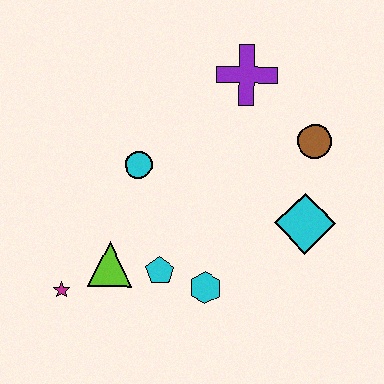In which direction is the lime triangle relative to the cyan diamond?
The lime triangle is to the left of the cyan diamond.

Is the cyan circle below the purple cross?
Yes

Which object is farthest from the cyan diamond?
The magenta star is farthest from the cyan diamond.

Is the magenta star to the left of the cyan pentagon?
Yes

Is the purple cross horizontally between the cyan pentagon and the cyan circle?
No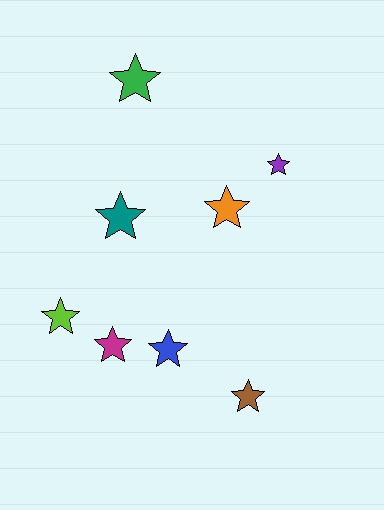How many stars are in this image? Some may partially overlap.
There are 8 stars.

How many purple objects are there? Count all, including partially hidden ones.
There is 1 purple object.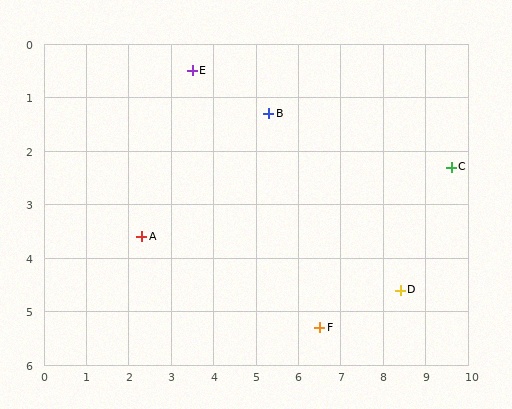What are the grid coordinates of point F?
Point F is at approximately (6.5, 5.3).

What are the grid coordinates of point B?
Point B is at approximately (5.3, 1.3).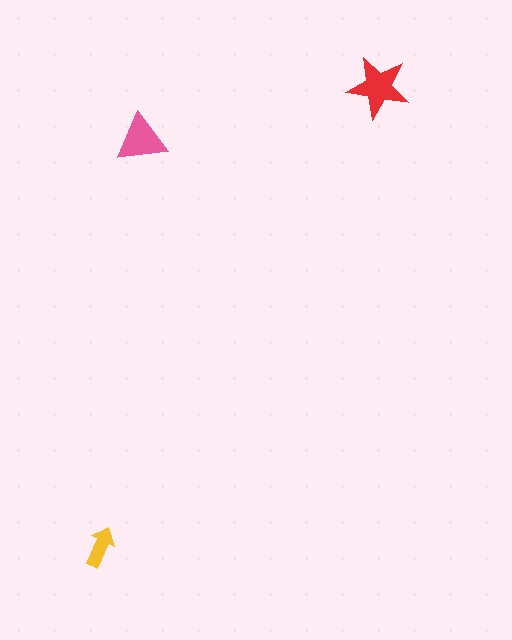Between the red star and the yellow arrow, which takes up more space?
The red star.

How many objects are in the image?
There are 3 objects in the image.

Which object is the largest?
The red star.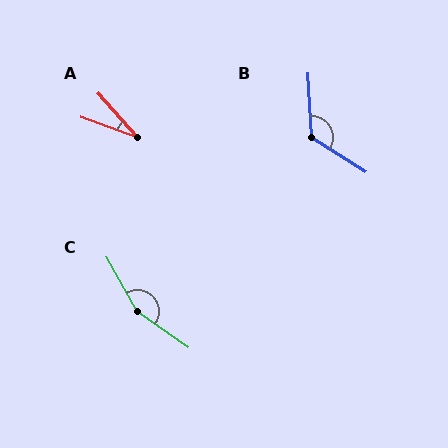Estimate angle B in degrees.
Approximately 125 degrees.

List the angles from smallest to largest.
A (29°), B (125°), C (154°).